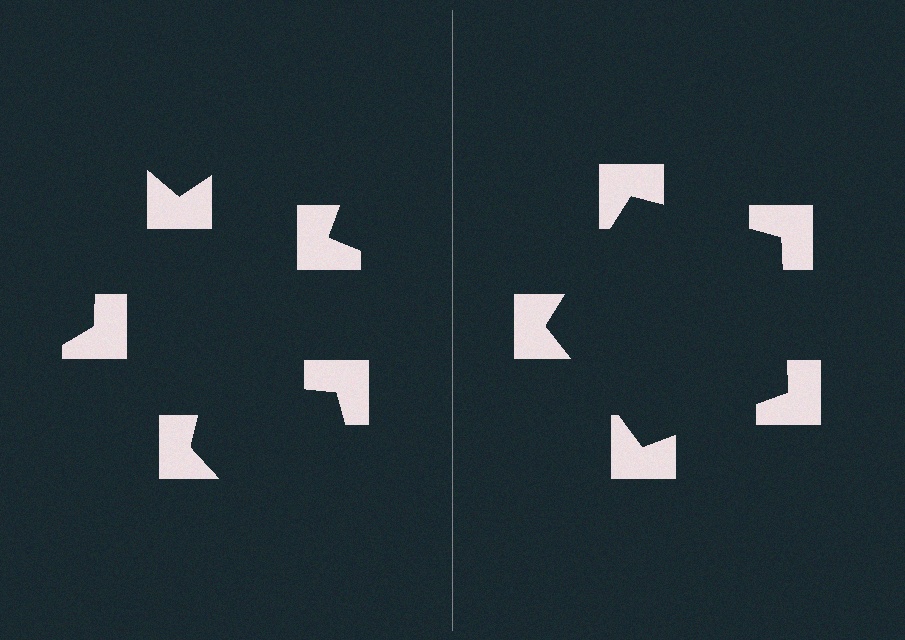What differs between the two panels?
The notched squares are positioned identically on both sides; only the wedge orientations differ. On the right they align to a pentagon; on the left they are misaligned.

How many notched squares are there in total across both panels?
10 — 5 on each side.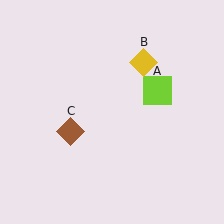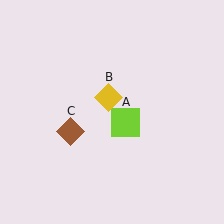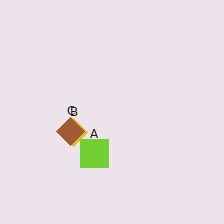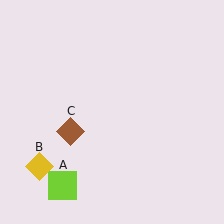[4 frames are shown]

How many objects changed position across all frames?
2 objects changed position: lime square (object A), yellow diamond (object B).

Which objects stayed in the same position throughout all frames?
Brown diamond (object C) remained stationary.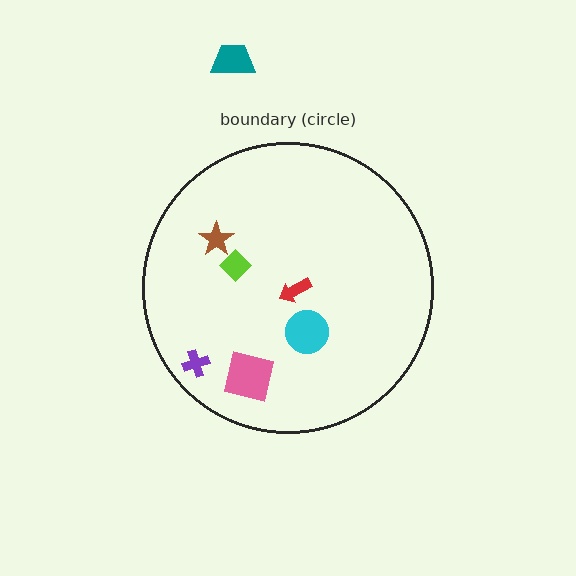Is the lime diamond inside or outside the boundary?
Inside.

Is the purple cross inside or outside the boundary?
Inside.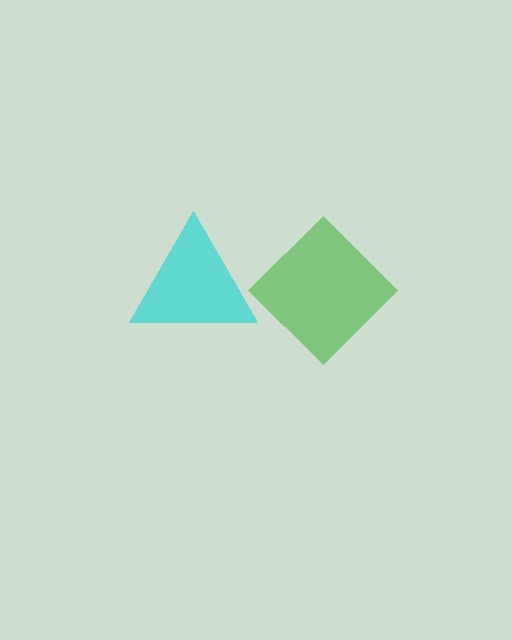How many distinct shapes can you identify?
There are 2 distinct shapes: a cyan triangle, a green diamond.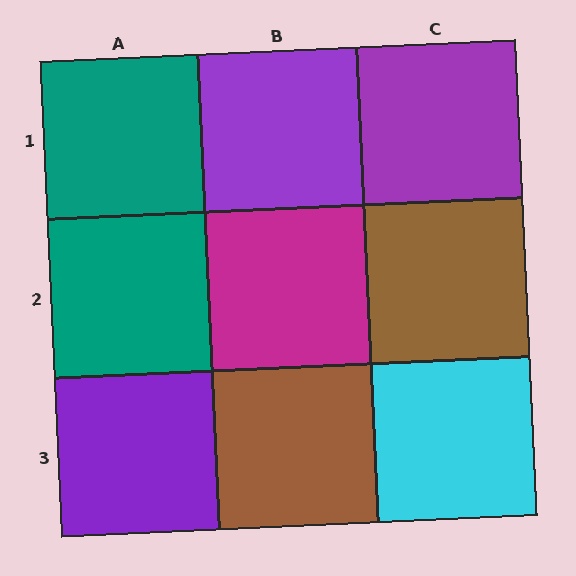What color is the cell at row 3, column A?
Purple.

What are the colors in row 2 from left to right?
Teal, magenta, brown.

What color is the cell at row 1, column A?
Teal.